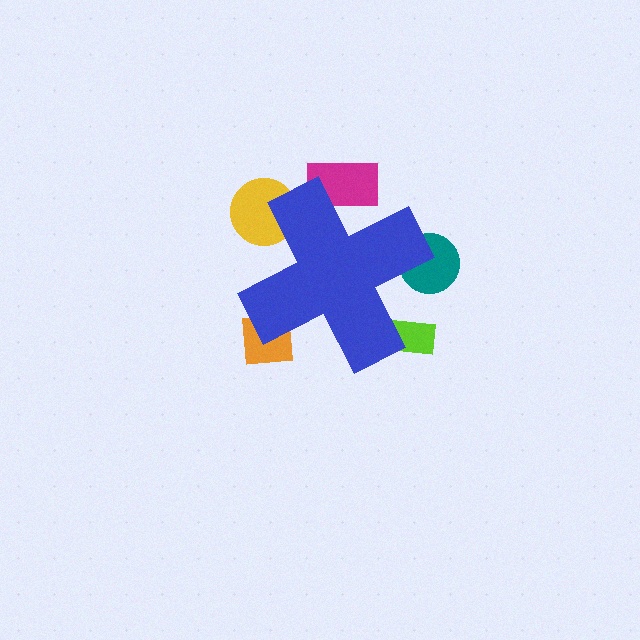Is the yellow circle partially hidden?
Yes, the yellow circle is partially hidden behind the blue cross.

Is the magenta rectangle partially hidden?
Yes, the magenta rectangle is partially hidden behind the blue cross.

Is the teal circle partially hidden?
Yes, the teal circle is partially hidden behind the blue cross.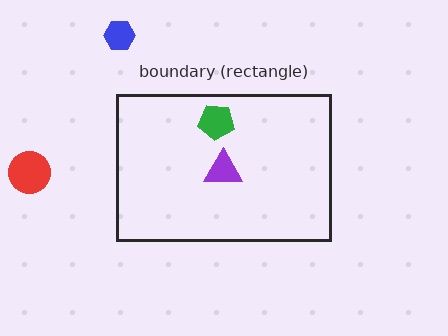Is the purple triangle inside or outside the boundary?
Inside.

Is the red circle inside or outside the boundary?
Outside.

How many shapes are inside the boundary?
2 inside, 2 outside.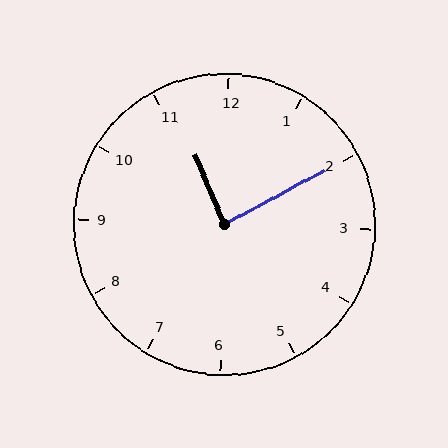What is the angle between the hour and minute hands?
Approximately 85 degrees.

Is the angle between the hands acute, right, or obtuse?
It is right.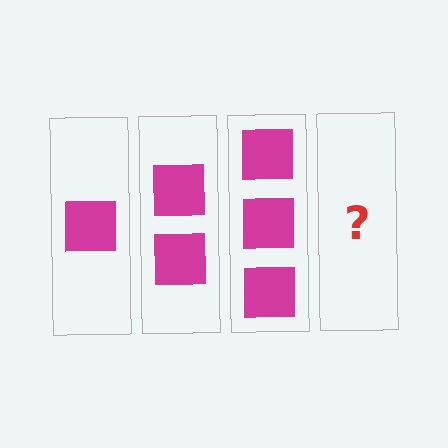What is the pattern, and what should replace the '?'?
The pattern is that each step adds one more square. The '?' should be 4 squares.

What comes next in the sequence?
The next element should be 4 squares.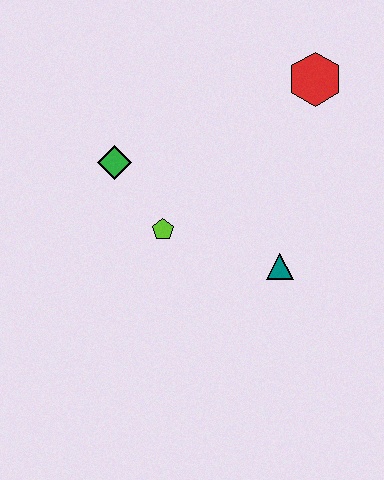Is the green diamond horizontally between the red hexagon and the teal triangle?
No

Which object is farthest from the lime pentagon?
The red hexagon is farthest from the lime pentagon.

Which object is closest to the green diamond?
The lime pentagon is closest to the green diamond.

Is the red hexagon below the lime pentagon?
No